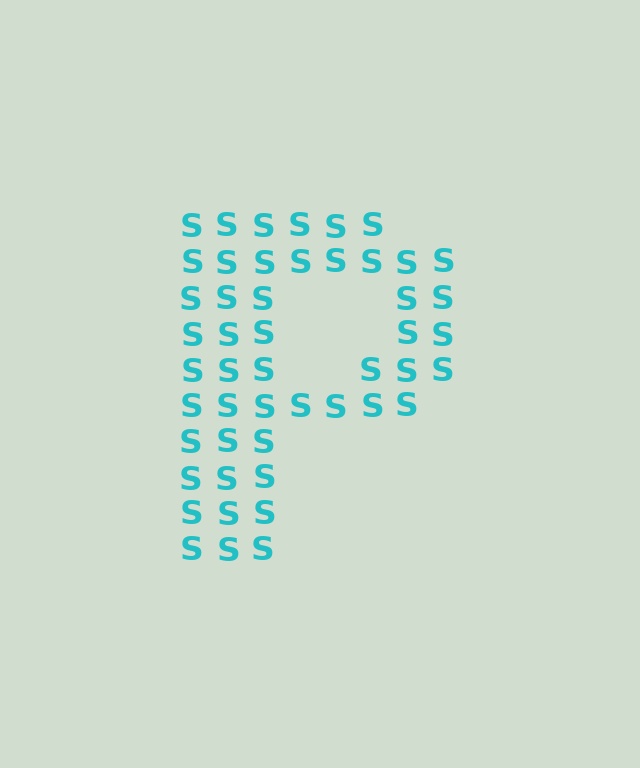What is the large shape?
The large shape is the letter P.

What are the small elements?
The small elements are letter S's.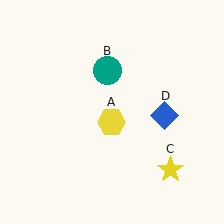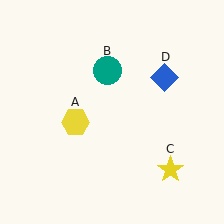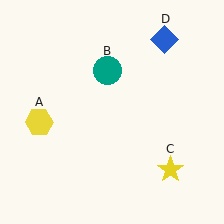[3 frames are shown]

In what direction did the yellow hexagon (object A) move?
The yellow hexagon (object A) moved left.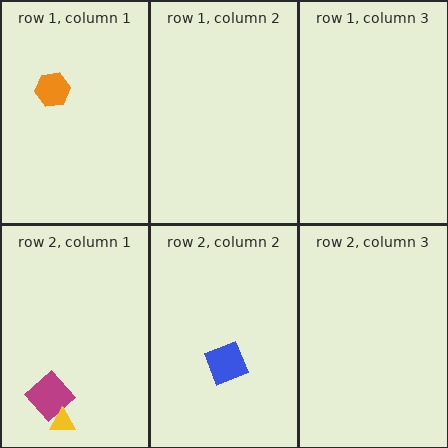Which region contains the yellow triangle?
The row 2, column 1 region.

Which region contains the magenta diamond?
The row 2, column 1 region.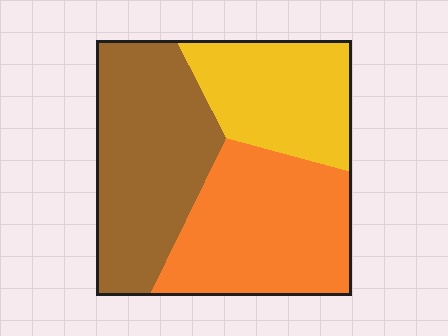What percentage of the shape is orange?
Orange covers about 35% of the shape.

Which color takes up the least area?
Yellow, at roughly 25%.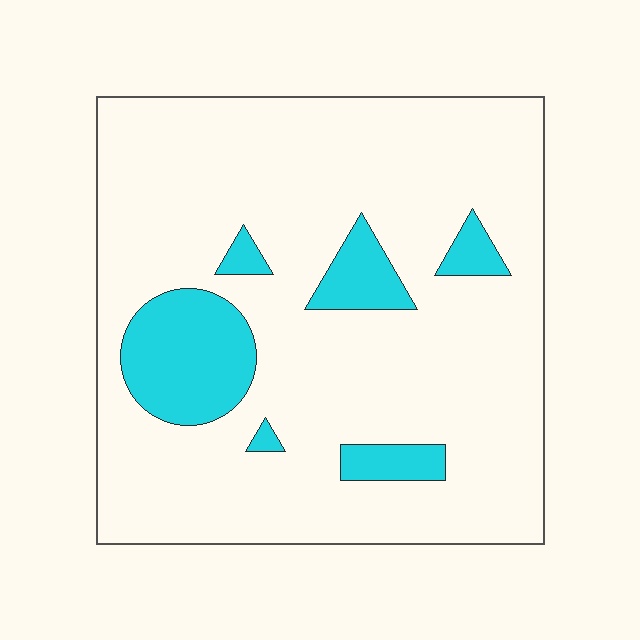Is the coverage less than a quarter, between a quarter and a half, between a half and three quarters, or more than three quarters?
Less than a quarter.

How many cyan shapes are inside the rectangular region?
6.